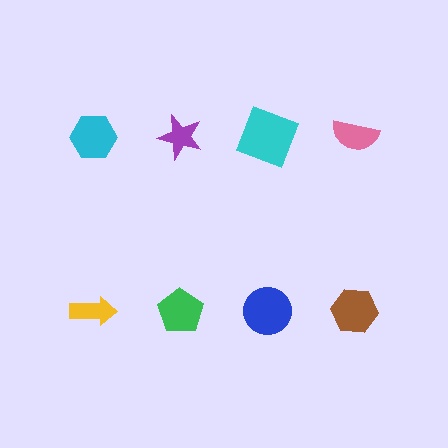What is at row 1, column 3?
A cyan square.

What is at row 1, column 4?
A pink semicircle.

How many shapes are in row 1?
4 shapes.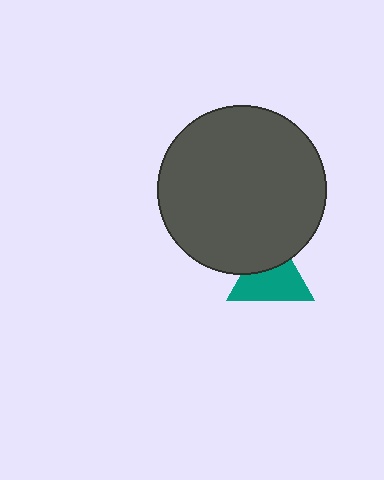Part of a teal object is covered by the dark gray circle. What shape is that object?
It is a triangle.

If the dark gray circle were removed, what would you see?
You would see the complete teal triangle.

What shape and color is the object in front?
The object in front is a dark gray circle.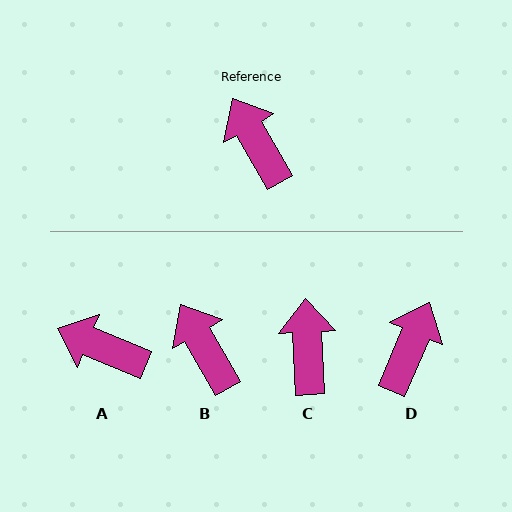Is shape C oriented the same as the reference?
No, it is off by about 27 degrees.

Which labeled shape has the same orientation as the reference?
B.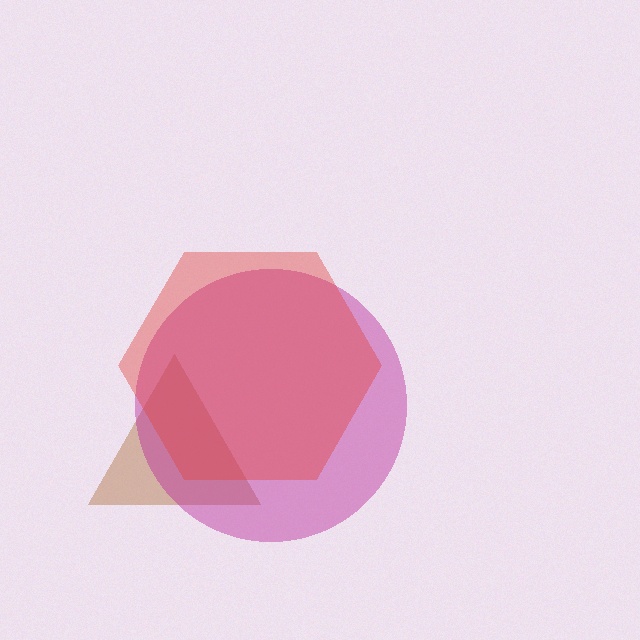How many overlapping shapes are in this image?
There are 3 overlapping shapes in the image.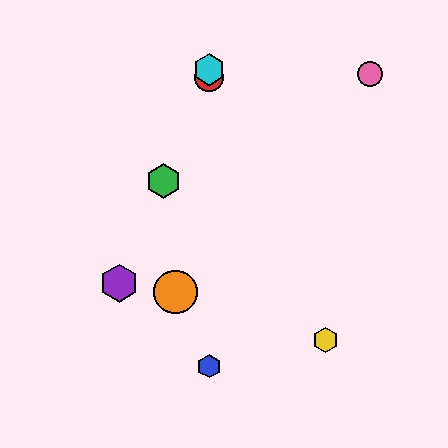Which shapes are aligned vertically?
The red circle, the blue hexagon, the cyan hexagon are aligned vertically.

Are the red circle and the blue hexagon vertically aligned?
Yes, both are at x≈209.